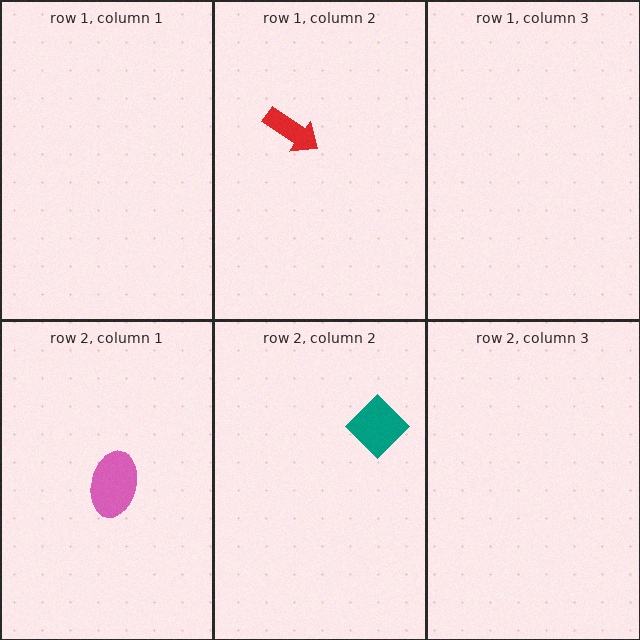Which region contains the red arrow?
The row 1, column 2 region.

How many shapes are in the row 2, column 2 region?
1.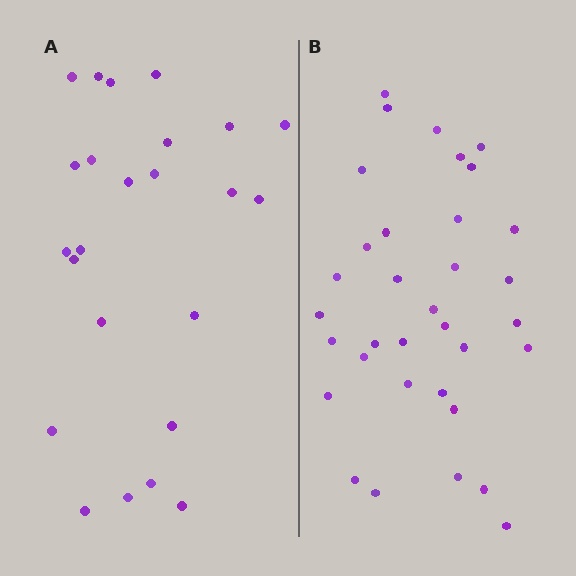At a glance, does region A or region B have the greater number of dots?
Region B (the right region) has more dots.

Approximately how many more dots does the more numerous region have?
Region B has roughly 10 or so more dots than region A.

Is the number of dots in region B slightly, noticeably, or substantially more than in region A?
Region B has noticeably more, but not dramatically so. The ratio is roughly 1.4 to 1.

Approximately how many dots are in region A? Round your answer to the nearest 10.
About 20 dots. (The exact count is 24, which rounds to 20.)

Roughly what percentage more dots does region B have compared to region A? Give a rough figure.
About 40% more.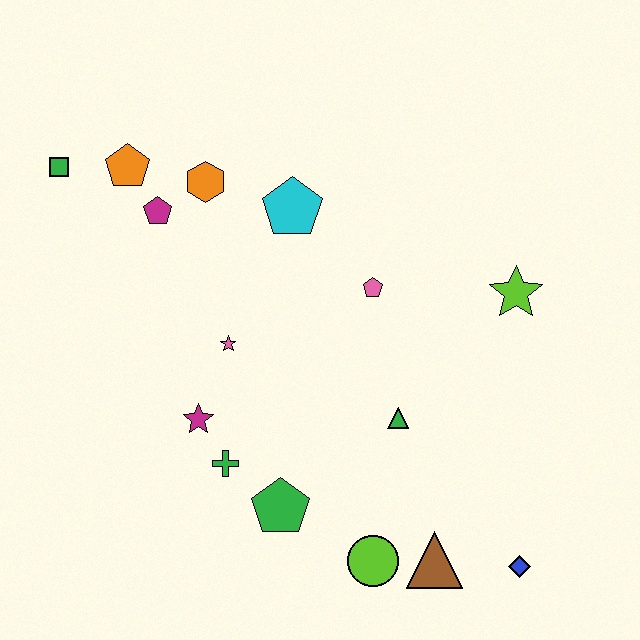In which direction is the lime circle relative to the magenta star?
The lime circle is to the right of the magenta star.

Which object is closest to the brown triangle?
The lime circle is closest to the brown triangle.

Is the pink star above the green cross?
Yes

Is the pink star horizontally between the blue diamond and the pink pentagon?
No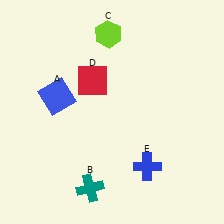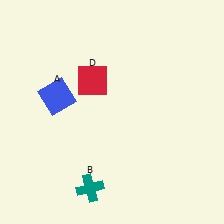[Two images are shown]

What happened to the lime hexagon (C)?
The lime hexagon (C) was removed in Image 2. It was in the top-left area of Image 1.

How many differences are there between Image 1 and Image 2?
There are 2 differences between the two images.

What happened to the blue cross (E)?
The blue cross (E) was removed in Image 2. It was in the bottom-right area of Image 1.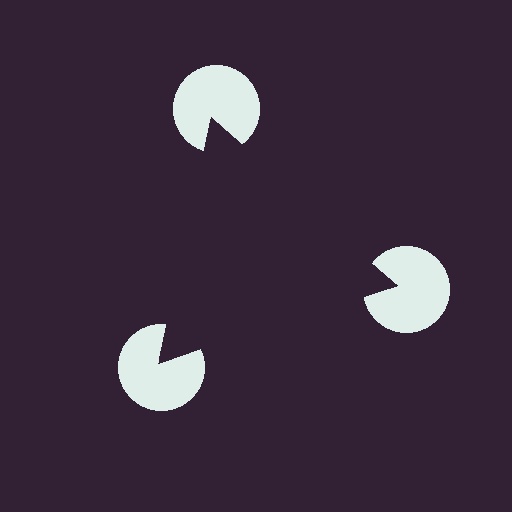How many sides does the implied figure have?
3 sides.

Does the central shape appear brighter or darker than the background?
It typically appears slightly darker than the background, even though no actual brightness change is drawn.